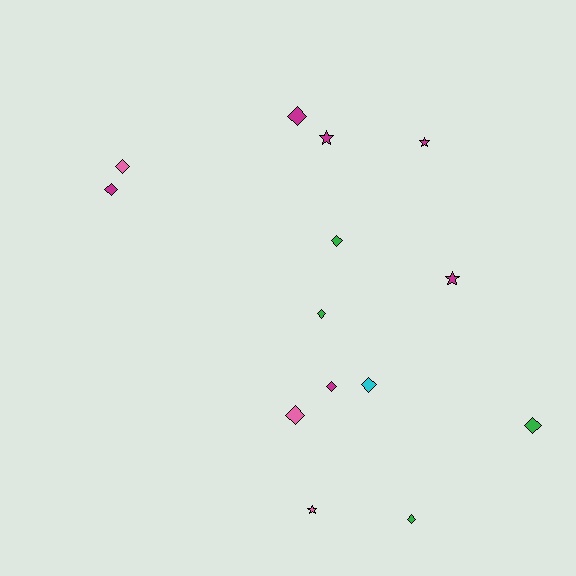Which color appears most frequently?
Magenta, with 6 objects.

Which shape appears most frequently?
Diamond, with 10 objects.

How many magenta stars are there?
There are 3 magenta stars.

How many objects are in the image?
There are 14 objects.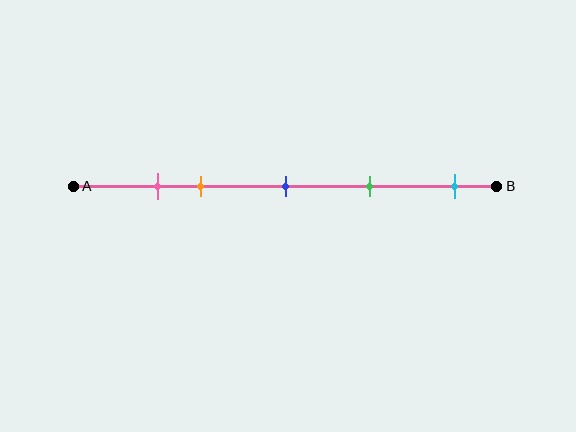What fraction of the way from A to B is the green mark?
The green mark is approximately 70% (0.7) of the way from A to B.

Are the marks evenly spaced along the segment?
No, the marks are not evenly spaced.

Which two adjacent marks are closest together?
The pink and orange marks are the closest adjacent pair.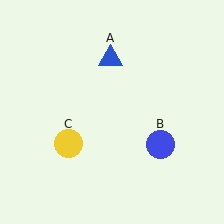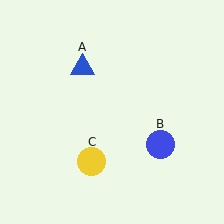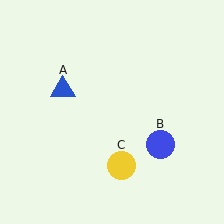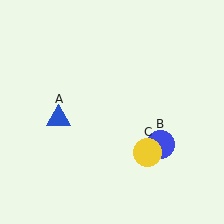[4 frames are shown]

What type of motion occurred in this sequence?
The blue triangle (object A), yellow circle (object C) rotated counterclockwise around the center of the scene.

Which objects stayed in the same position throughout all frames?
Blue circle (object B) remained stationary.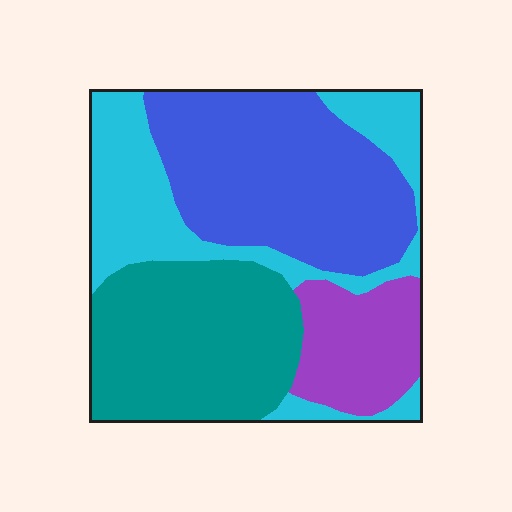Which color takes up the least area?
Purple, at roughly 15%.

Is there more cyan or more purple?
Cyan.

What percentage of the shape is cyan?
Cyan takes up about one quarter (1/4) of the shape.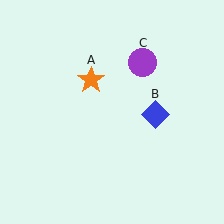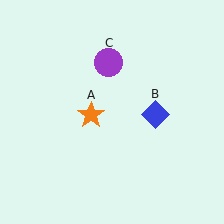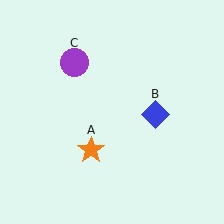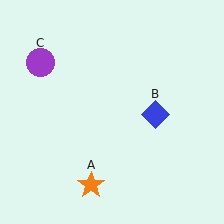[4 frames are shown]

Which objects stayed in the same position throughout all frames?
Blue diamond (object B) remained stationary.